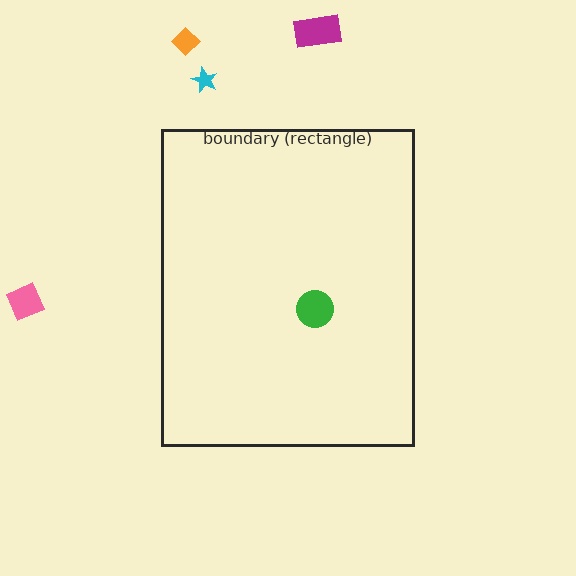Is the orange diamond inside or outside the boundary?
Outside.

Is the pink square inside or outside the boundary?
Outside.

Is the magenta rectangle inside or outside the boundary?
Outside.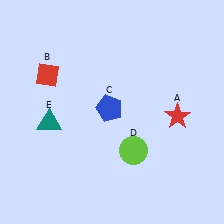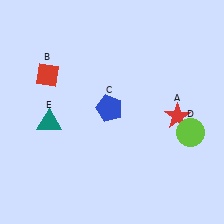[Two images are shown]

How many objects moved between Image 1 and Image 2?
1 object moved between the two images.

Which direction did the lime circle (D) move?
The lime circle (D) moved right.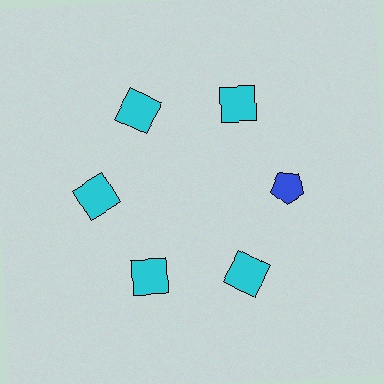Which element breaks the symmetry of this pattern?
The blue pentagon at roughly the 3 o'clock position breaks the symmetry. All other shapes are cyan squares.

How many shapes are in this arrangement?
There are 6 shapes arranged in a ring pattern.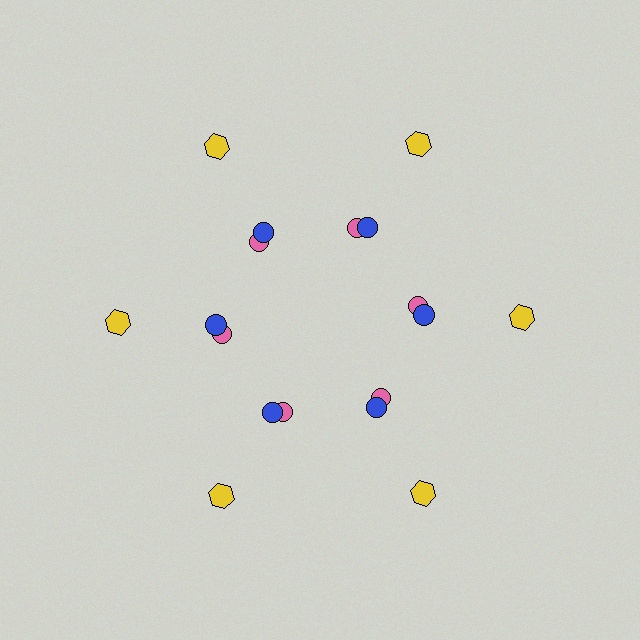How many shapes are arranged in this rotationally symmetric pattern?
There are 18 shapes, arranged in 6 groups of 3.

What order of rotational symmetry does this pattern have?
This pattern has 6-fold rotational symmetry.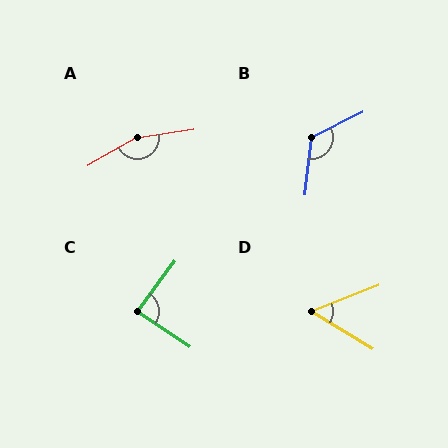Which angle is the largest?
A, at approximately 158 degrees.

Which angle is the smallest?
D, at approximately 53 degrees.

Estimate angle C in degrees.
Approximately 88 degrees.